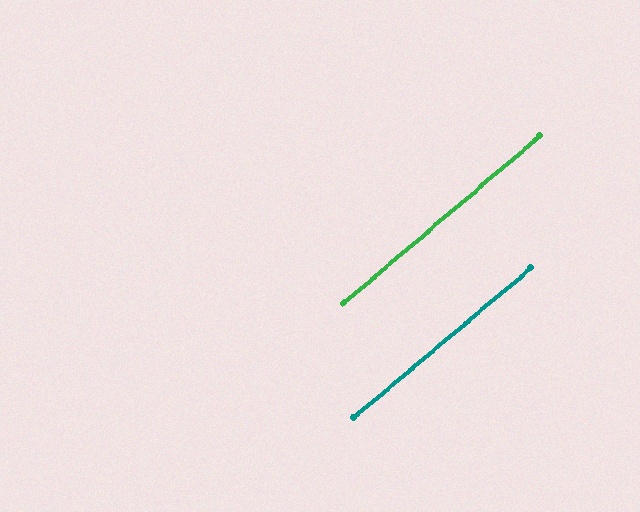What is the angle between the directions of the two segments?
Approximately 0 degrees.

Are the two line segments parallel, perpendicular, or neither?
Parallel — their directions differ by only 0.4°.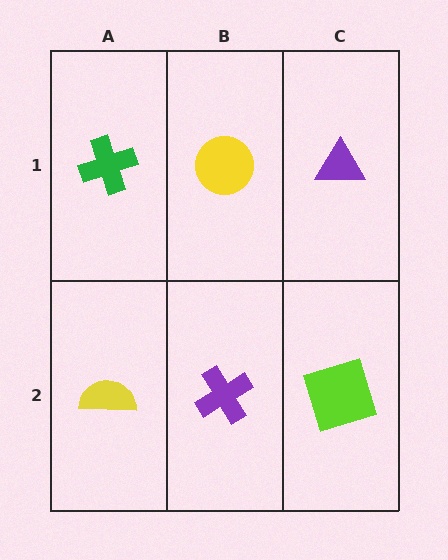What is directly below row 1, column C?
A lime square.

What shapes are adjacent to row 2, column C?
A purple triangle (row 1, column C), a purple cross (row 2, column B).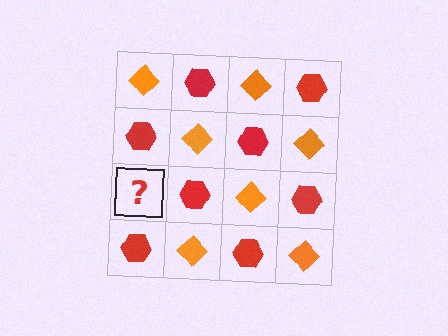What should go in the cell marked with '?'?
The missing cell should contain an orange diamond.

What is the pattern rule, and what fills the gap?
The rule is that it alternates orange diamond and red hexagon in a checkerboard pattern. The gap should be filled with an orange diamond.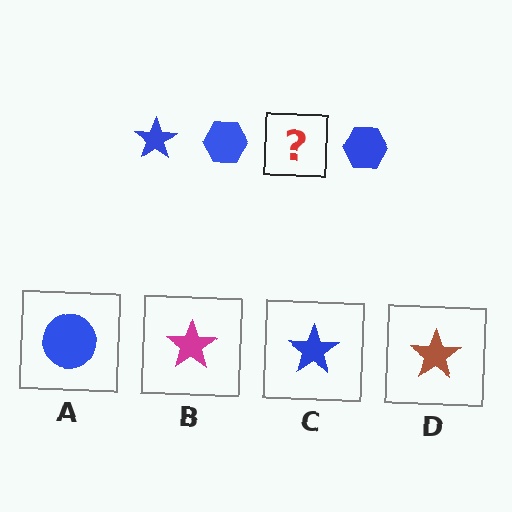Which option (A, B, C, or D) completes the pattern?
C.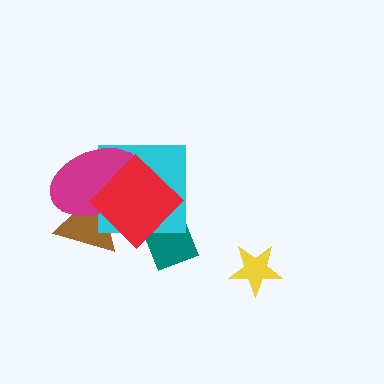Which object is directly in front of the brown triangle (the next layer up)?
The cyan square is directly in front of the brown triangle.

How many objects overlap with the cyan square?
4 objects overlap with the cyan square.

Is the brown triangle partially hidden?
Yes, it is partially covered by another shape.